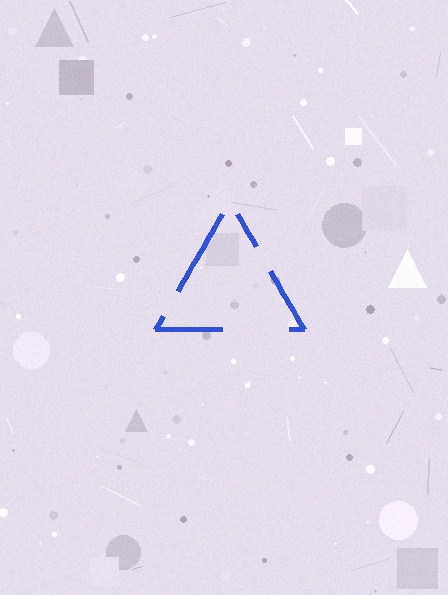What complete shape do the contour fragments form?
The contour fragments form a triangle.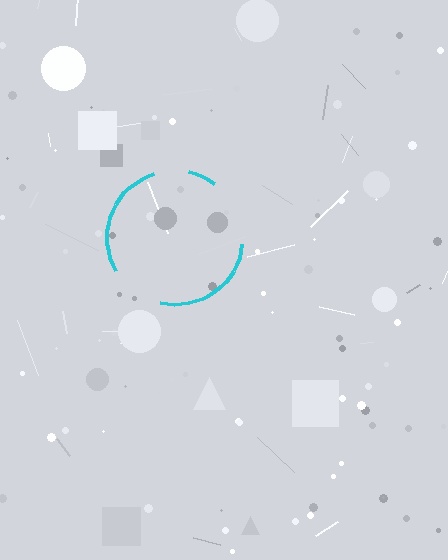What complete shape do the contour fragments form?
The contour fragments form a circle.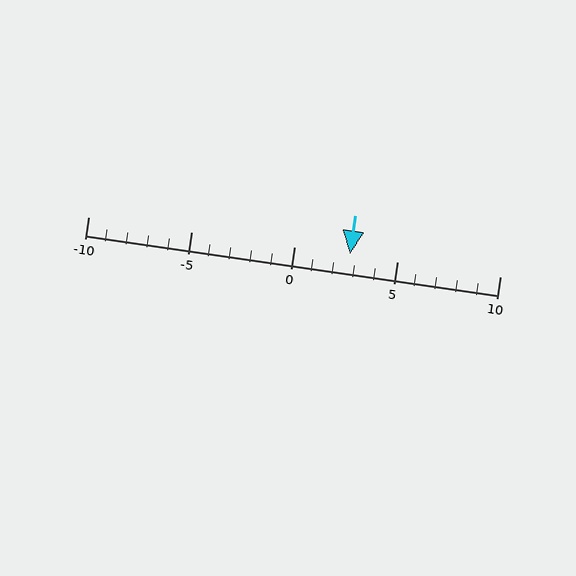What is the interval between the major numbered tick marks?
The major tick marks are spaced 5 units apart.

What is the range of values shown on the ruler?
The ruler shows values from -10 to 10.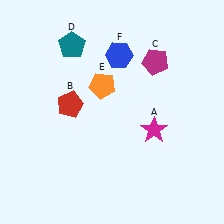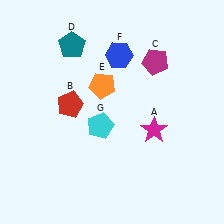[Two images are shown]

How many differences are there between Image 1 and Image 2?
There is 1 difference between the two images.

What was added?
A cyan pentagon (G) was added in Image 2.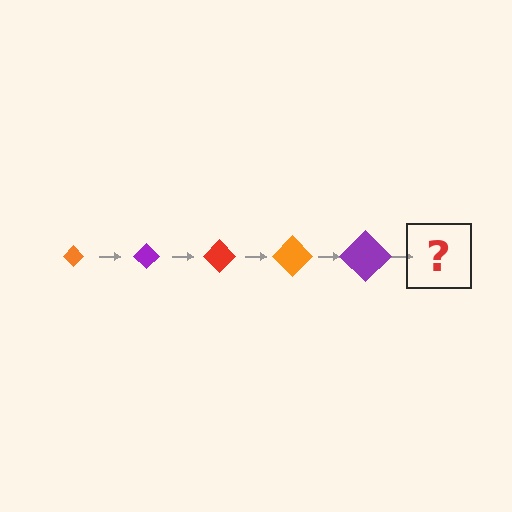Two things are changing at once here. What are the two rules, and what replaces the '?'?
The two rules are that the diamond grows larger each step and the color cycles through orange, purple, and red. The '?' should be a red diamond, larger than the previous one.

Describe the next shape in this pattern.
It should be a red diamond, larger than the previous one.